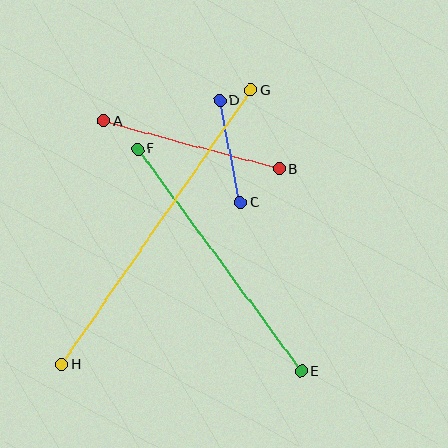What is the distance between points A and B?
The distance is approximately 182 pixels.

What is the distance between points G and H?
The distance is approximately 333 pixels.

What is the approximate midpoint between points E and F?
The midpoint is at approximately (220, 260) pixels.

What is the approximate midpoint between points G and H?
The midpoint is at approximately (156, 227) pixels.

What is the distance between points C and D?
The distance is approximately 104 pixels.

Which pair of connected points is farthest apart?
Points G and H are farthest apart.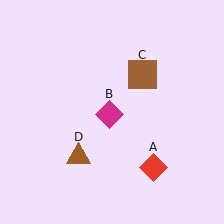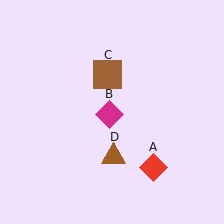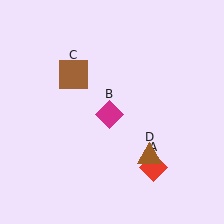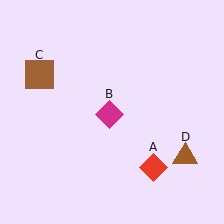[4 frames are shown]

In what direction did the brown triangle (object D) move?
The brown triangle (object D) moved right.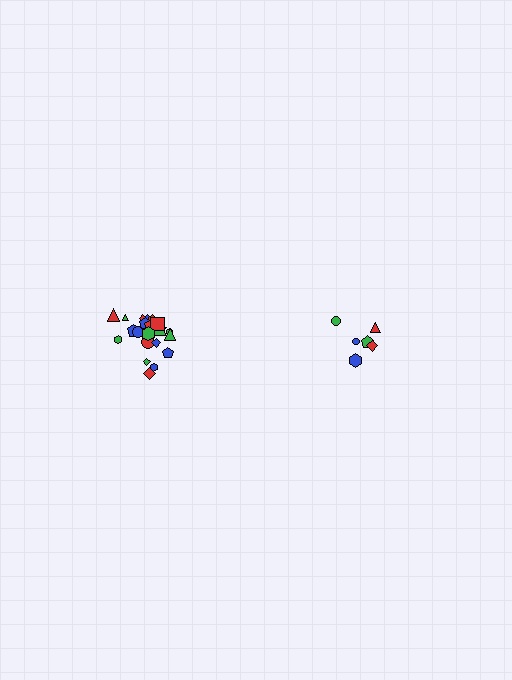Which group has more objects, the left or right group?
The left group.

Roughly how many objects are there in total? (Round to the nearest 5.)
Roughly 30 objects in total.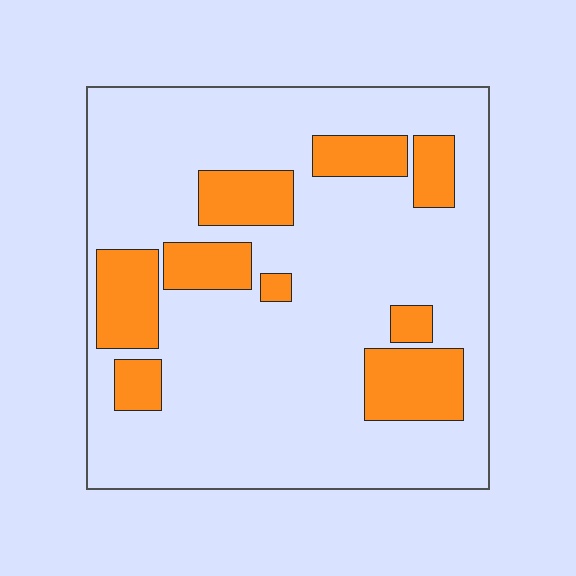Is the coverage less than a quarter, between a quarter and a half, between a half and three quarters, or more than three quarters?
Less than a quarter.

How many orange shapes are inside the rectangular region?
9.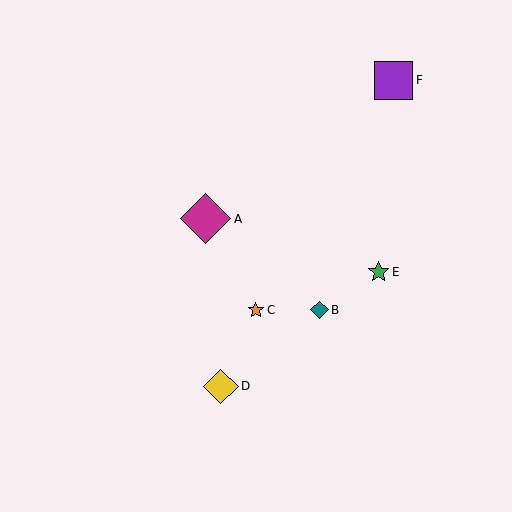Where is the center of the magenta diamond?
The center of the magenta diamond is at (206, 219).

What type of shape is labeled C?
Shape C is an orange star.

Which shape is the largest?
The magenta diamond (labeled A) is the largest.